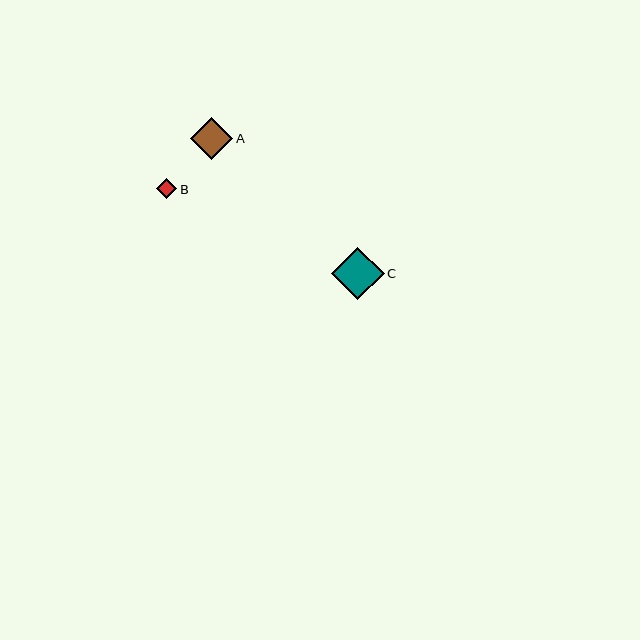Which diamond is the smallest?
Diamond B is the smallest with a size of approximately 20 pixels.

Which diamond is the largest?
Diamond C is the largest with a size of approximately 52 pixels.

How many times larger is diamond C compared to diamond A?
Diamond C is approximately 1.2 times the size of diamond A.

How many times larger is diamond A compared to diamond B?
Diamond A is approximately 2.1 times the size of diamond B.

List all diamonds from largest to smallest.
From largest to smallest: C, A, B.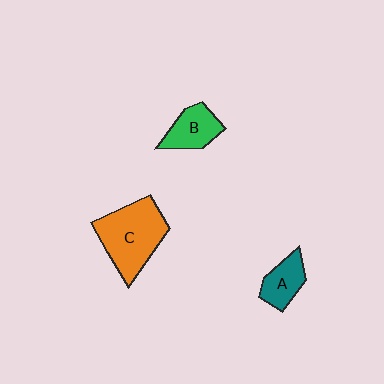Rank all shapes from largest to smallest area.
From largest to smallest: C (orange), B (green), A (teal).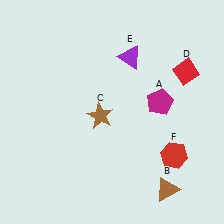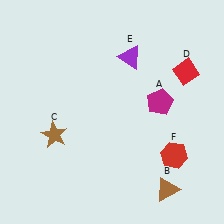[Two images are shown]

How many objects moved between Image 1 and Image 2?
1 object moved between the two images.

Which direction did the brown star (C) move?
The brown star (C) moved left.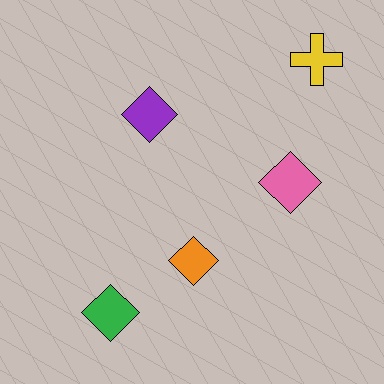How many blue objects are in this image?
There are no blue objects.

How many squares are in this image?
There are no squares.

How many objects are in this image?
There are 5 objects.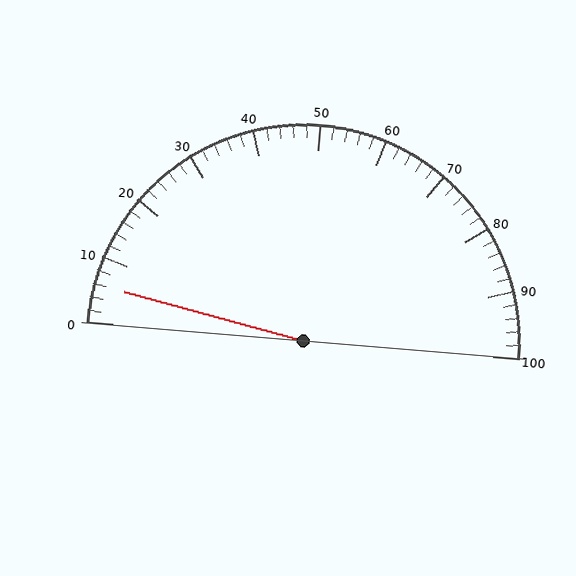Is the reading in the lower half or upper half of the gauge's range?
The reading is in the lower half of the range (0 to 100).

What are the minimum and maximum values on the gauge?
The gauge ranges from 0 to 100.